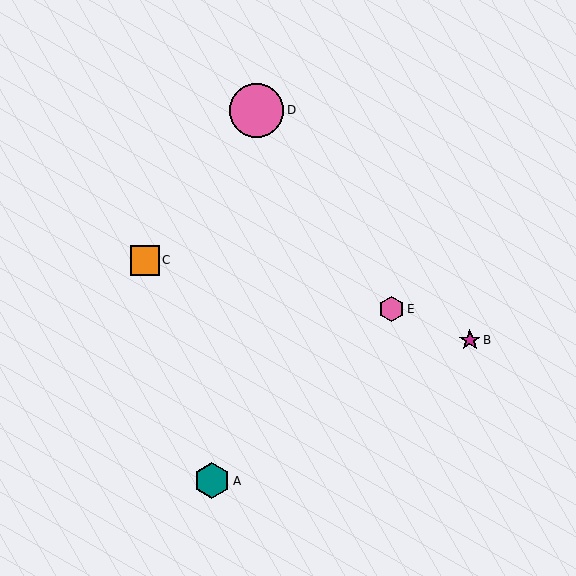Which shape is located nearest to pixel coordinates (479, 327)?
The magenta star (labeled B) at (470, 340) is nearest to that location.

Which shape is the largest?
The pink circle (labeled D) is the largest.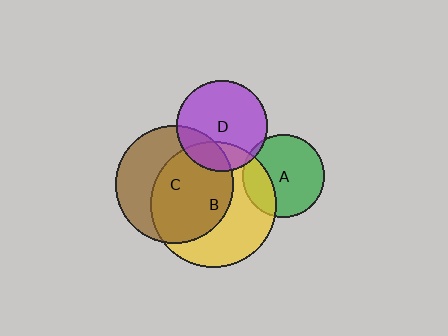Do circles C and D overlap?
Yes.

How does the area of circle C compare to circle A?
Approximately 2.0 times.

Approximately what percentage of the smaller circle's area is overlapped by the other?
Approximately 25%.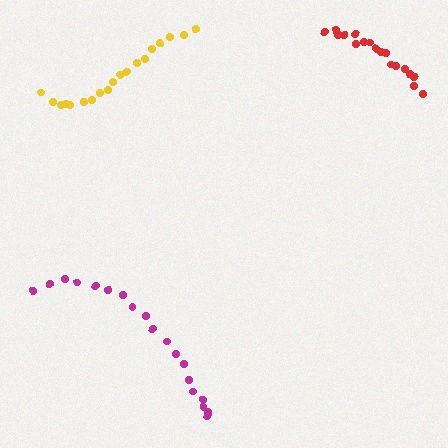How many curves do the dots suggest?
There are 3 distinct paths.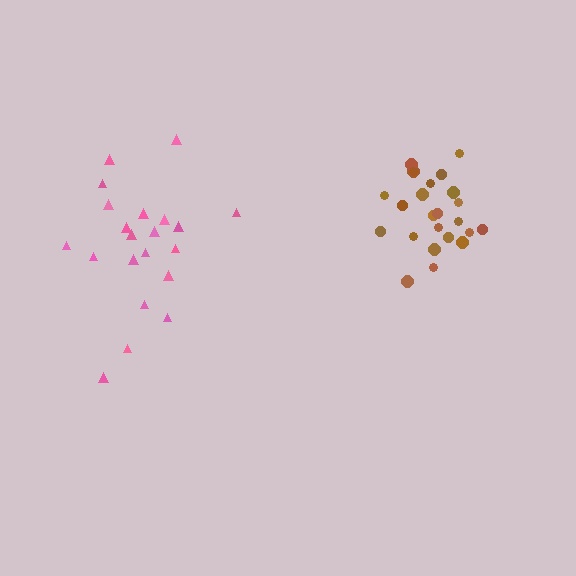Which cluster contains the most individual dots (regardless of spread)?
Brown (24).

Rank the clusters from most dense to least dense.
brown, pink.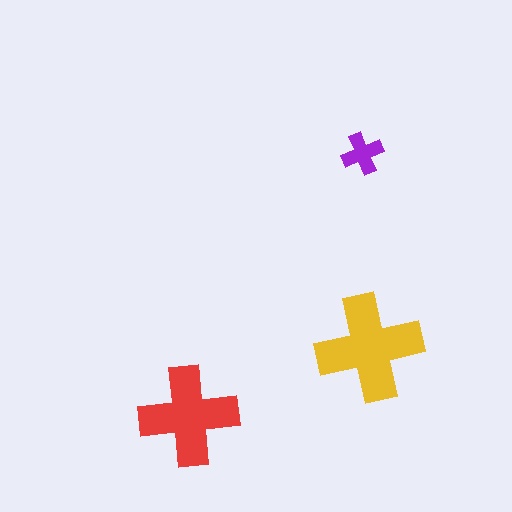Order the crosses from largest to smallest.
the yellow one, the red one, the purple one.